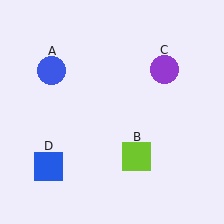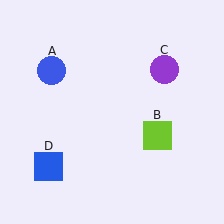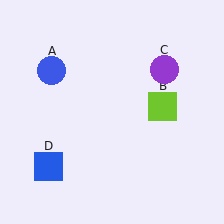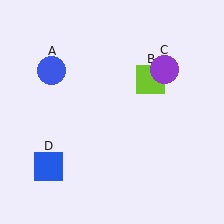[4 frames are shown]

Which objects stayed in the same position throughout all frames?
Blue circle (object A) and purple circle (object C) and blue square (object D) remained stationary.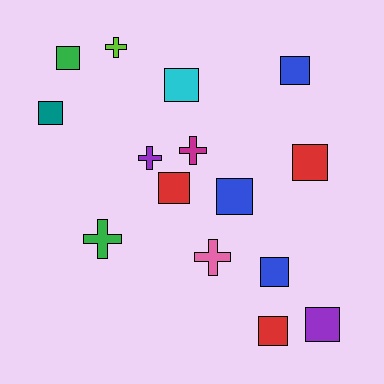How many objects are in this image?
There are 15 objects.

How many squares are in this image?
There are 10 squares.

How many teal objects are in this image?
There is 1 teal object.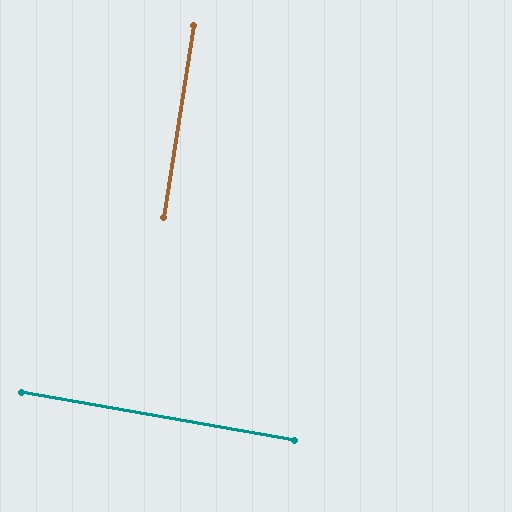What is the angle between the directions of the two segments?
Approximately 89 degrees.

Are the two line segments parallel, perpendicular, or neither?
Perpendicular — they meet at approximately 89°.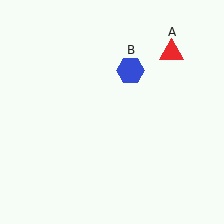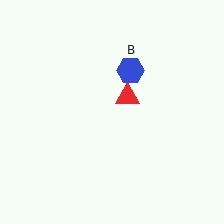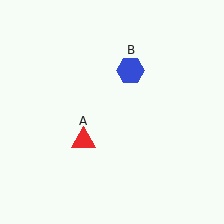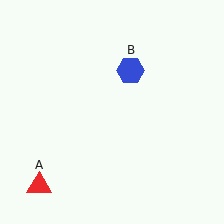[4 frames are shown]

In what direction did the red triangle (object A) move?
The red triangle (object A) moved down and to the left.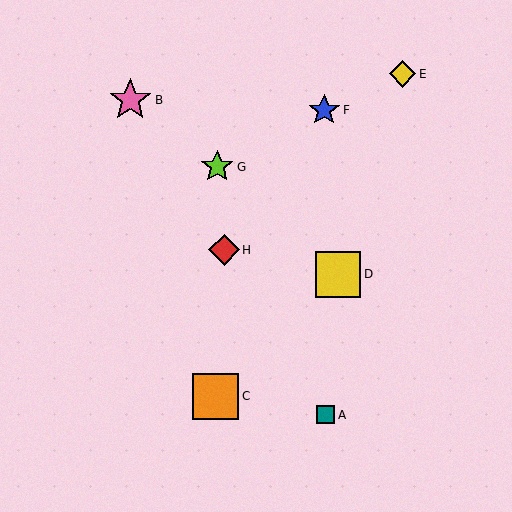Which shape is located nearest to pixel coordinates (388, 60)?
The yellow diamond (labeled E) at (403, 74) is nearest to that location.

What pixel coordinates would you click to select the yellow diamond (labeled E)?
Click at (403, 74) to select the yellow diamond E.